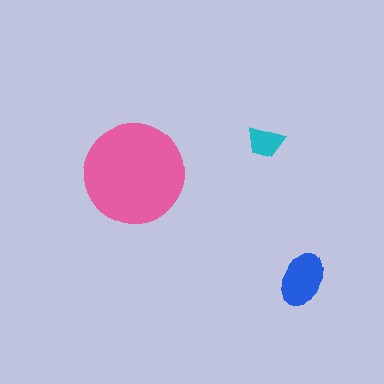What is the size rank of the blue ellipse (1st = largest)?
2nd.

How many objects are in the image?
There are 3 objects in the image.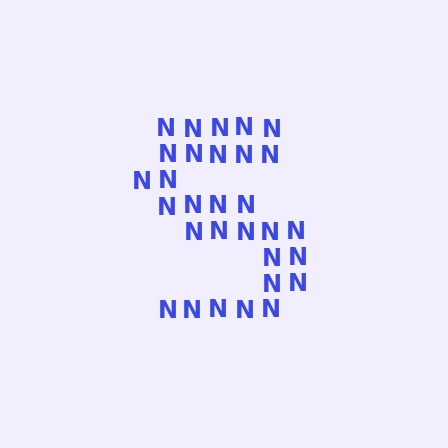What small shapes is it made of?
It is made of small letter N's.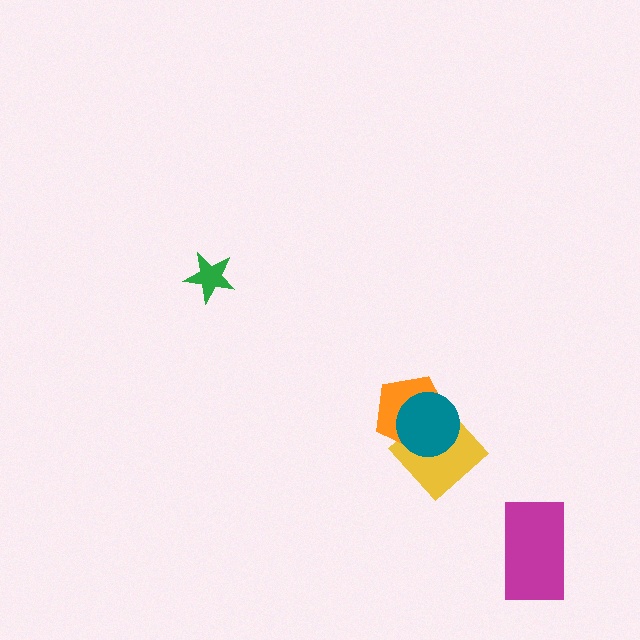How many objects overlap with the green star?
0 objects overlap with the green star.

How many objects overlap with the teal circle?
2 objects overlap with the teal circle.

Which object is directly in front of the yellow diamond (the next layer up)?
The orange pentagon is directly in front of the yellow diamond.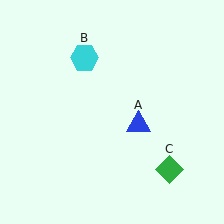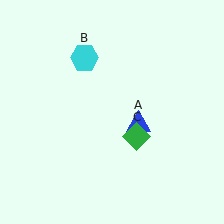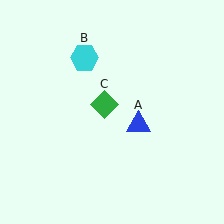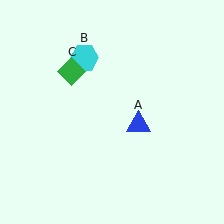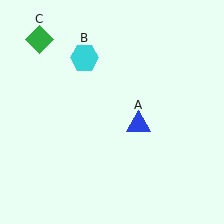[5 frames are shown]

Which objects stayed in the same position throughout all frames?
Blue triangle (object A) and cyan hexagon (object B) remained stationary.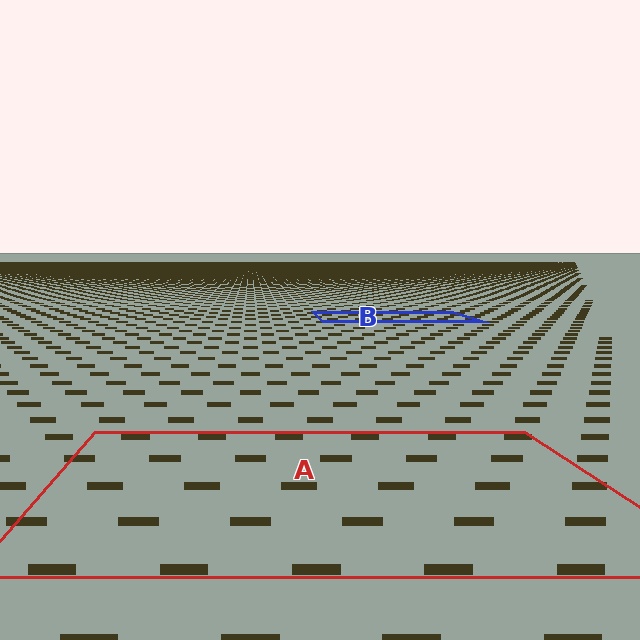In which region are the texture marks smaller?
The texture marks are smaller in region B, because it is farther away.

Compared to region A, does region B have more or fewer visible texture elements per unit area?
Region B has more texture elements per unit area — they are packed more densely because it is farther away.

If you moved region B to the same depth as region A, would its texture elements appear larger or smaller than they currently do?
They would appear larger. At a closer depth, the same texture elements are projected at a bigger on-screen size.